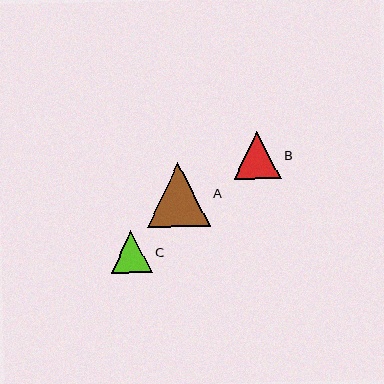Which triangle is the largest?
Triangle A is the largest with a size of approximately 63 pixels.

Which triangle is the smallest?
Triangle C is the smallest with a size of approximately 41 pixels.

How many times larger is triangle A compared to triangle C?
Triangle A is approximately 1.5 times the size of triangle C.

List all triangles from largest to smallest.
From largest to smallest: A, B, C.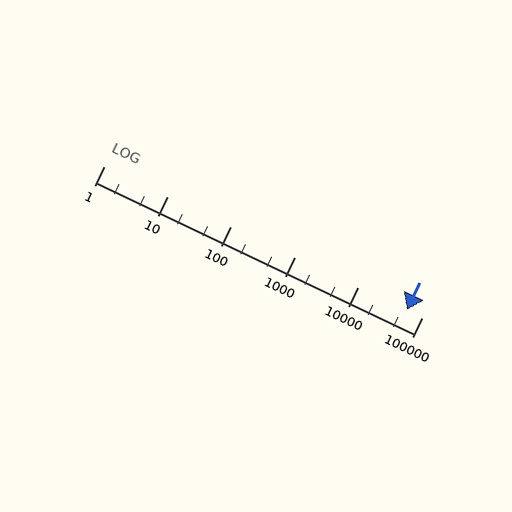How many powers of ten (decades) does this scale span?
The scale spans 5 decades, from 1 to 100000.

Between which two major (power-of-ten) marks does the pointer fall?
The pointer is between 10000 and 100000.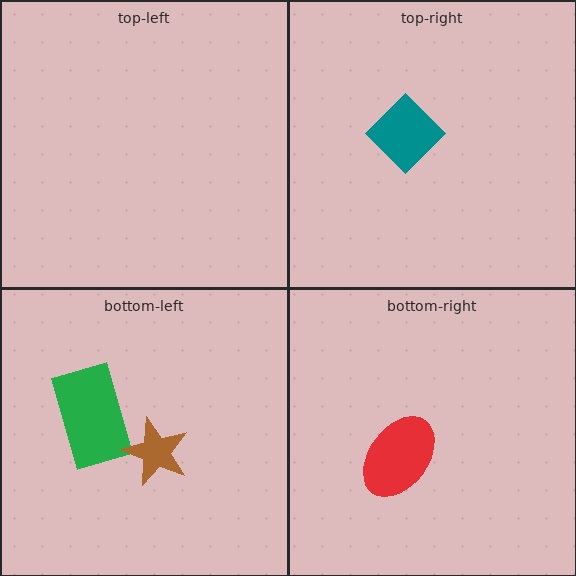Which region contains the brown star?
The bottom-left region.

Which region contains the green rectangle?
The bottom-left region.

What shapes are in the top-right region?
The teal diamond.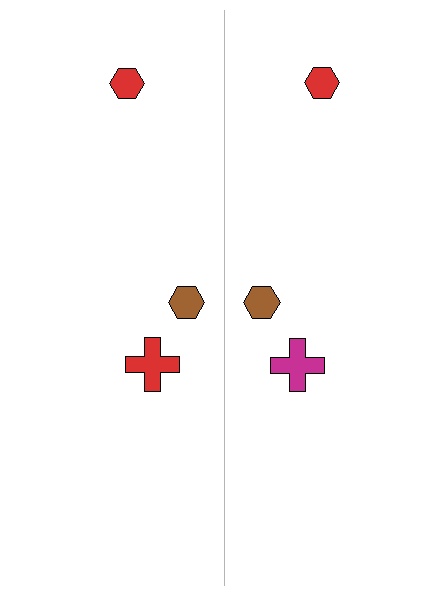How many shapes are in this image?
There are 6 shapes in this image.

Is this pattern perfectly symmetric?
No, the pattern is not perfectly symmetric. The magenta cross on the right side breaks the symmetry — its mirror counterpart is red.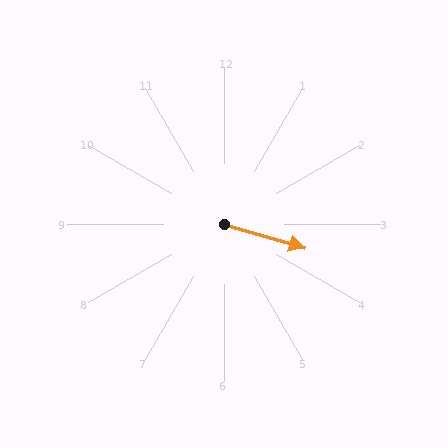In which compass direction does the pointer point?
East.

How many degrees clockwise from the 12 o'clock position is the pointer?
Approximately 106 degrees.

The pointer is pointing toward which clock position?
Roughly 4 o'clock.